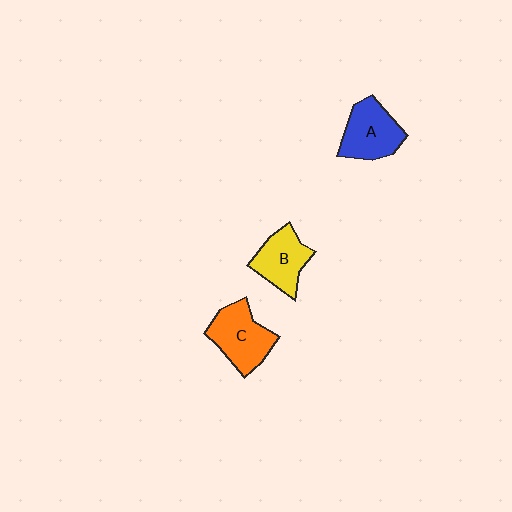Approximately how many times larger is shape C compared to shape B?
Approximately 1.2 times.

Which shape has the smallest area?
Shape B (yellow).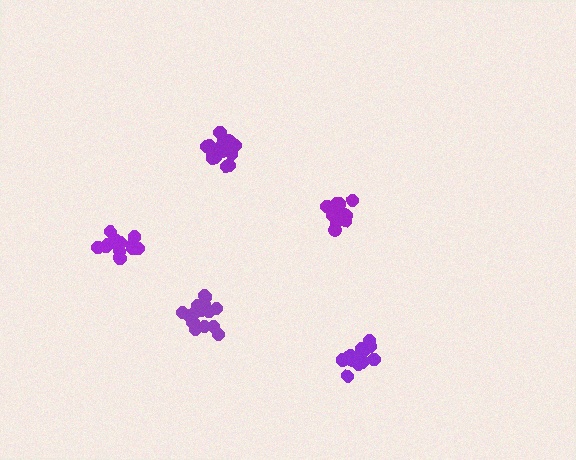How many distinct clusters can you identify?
There are 5 distinct clusters.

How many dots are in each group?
Group 1: 18 dots, Group 2: 13 dots, Group 3: 15 dots, Group 4: 12 dots, Group 5: 12 dots (70 total).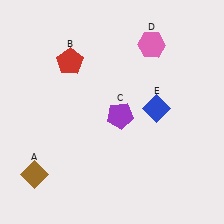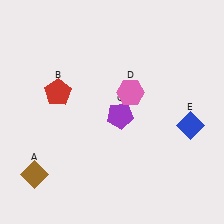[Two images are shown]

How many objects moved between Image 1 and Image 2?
3 objects moved between the two images.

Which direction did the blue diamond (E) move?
The blue diamond (E) moved right.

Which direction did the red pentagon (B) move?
The red pentagon (B) moved down.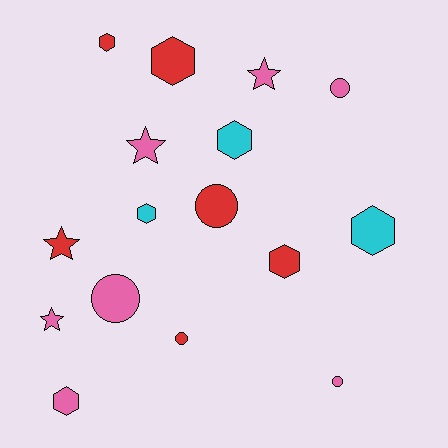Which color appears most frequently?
Pink, with 7 objects.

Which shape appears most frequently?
Hexagon, with 7 objects.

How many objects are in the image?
There are 16 objects.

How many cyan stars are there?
There are no cyan stars.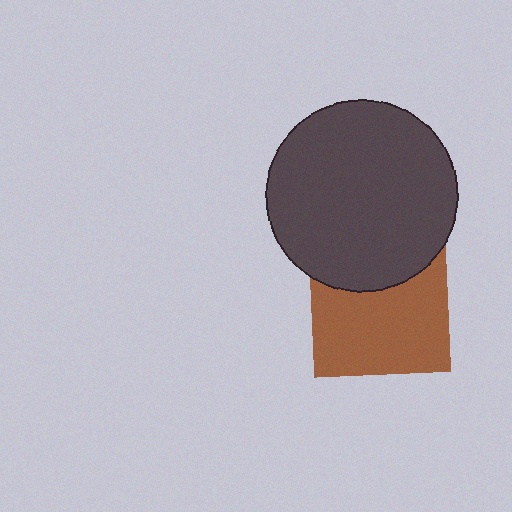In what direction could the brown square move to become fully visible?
The brown square could move down. That would shift it out from behind the dark gray circle entirely.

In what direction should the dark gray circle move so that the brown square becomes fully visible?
The dark gray circle should move up. That is the shortest direction to clear the overlap and leave the brown square fully visible.